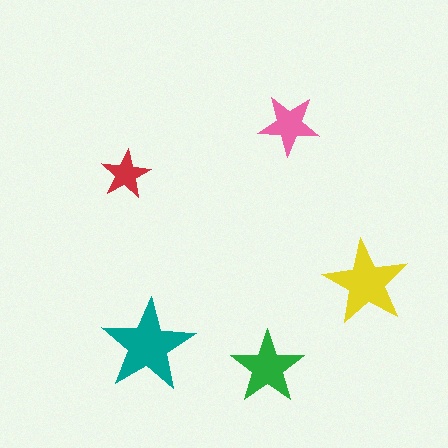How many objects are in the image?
There are 5 objects in the image.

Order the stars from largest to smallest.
the teal one, the yellow one, the green one, the pink one, the red one.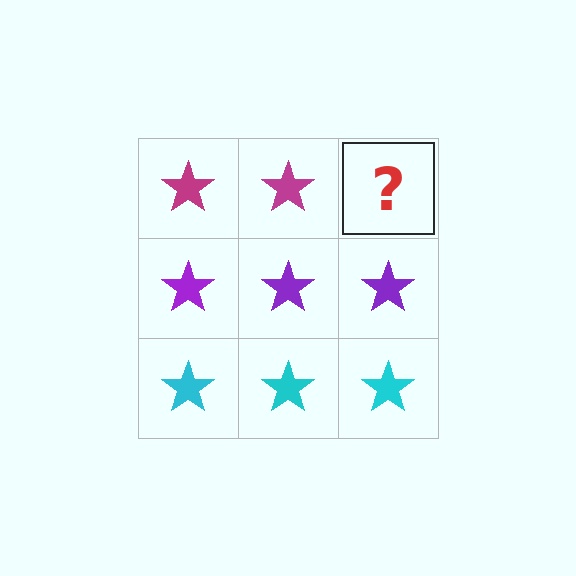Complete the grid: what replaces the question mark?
The question mark should be replaced with a magenta star.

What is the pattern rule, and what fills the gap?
The rule is that each row has a consistent color. The gap should be filled with a magenta star.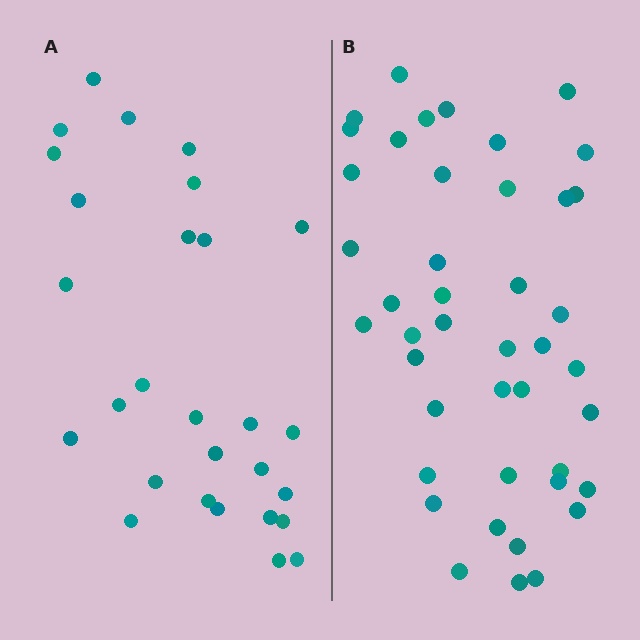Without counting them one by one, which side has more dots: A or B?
Region B (the right region) has more dots.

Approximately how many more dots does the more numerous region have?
Region B has approximately 15 more dots than region A.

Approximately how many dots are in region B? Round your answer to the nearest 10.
About 40 dots. (The exact count is 43, which rounds to 40.)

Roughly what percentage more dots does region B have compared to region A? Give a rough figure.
About 55% more.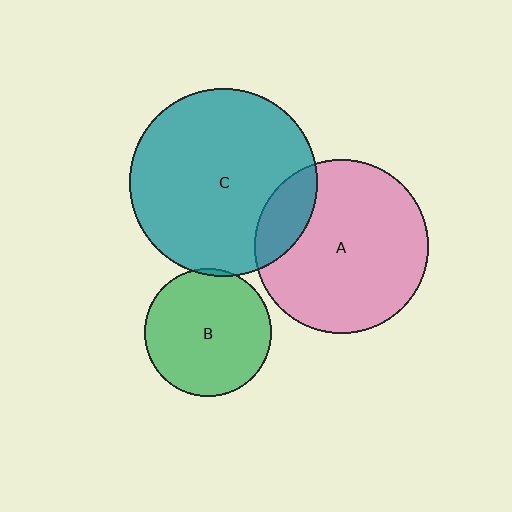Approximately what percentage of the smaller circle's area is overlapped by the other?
Approximately 15%.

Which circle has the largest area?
Circle C (teal).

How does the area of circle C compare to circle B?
Approximately 2.2 times.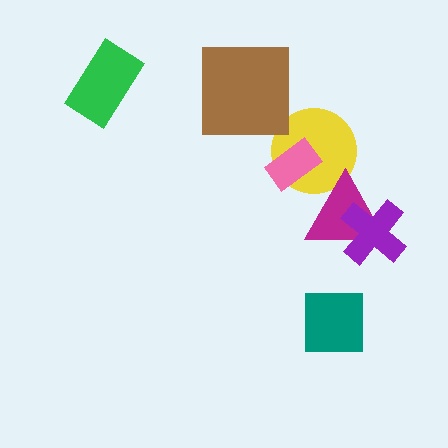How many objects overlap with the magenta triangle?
2 objects overlap with the magenta triangle.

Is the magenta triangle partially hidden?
Yes, it is partially covered by another shape.